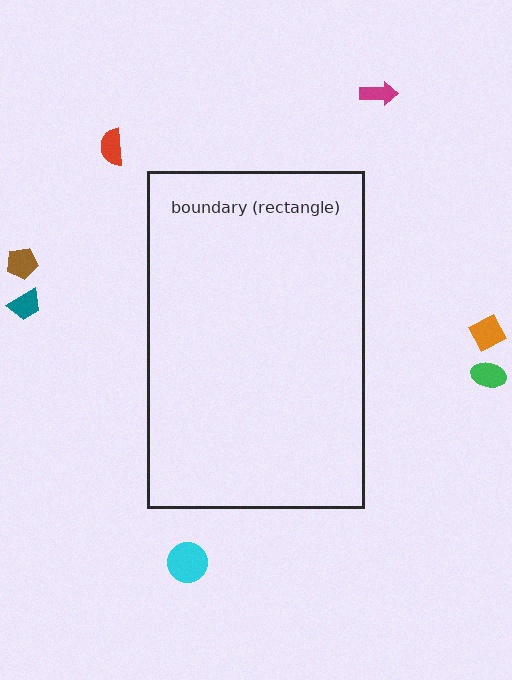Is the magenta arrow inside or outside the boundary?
Outside.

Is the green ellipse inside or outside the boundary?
Outside.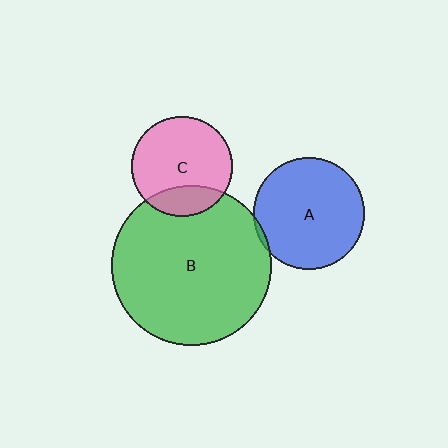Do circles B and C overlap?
Yes.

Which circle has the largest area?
Circle B (green).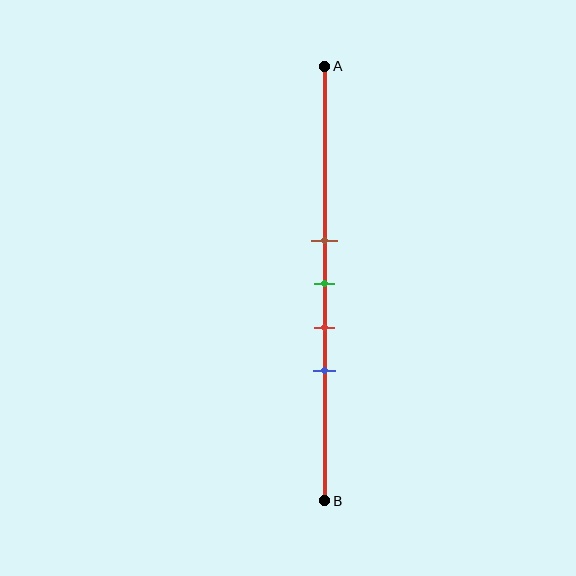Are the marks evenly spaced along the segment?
Yes, the marks are approximately evenly spaced.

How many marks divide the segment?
There are 4 marks dividing the segment.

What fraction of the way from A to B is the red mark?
The red mark is approximately 60% (0.6) of the way from A to B.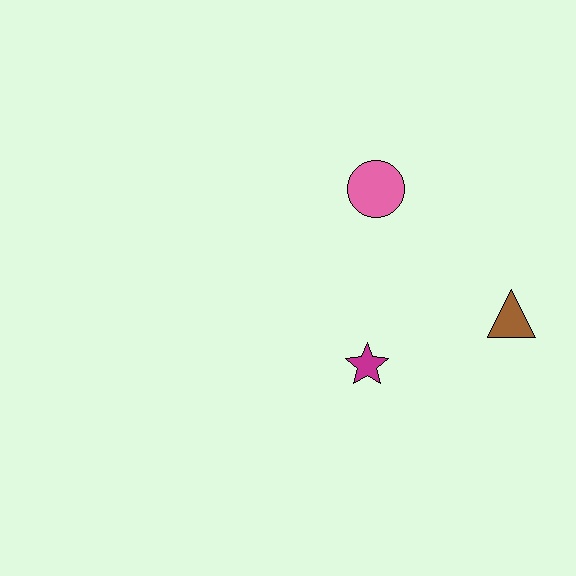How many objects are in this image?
There are 3 objects.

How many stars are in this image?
There is 1 star.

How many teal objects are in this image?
There are no teal objects.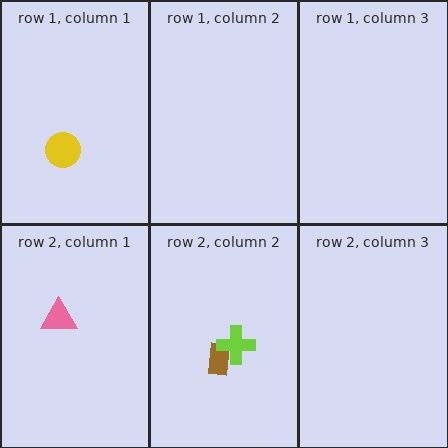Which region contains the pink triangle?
The row 2, column 1 region.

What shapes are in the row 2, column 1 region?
The pink triangle.